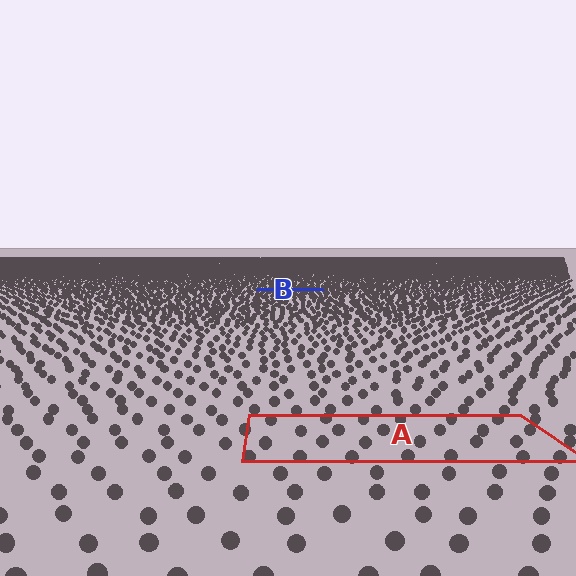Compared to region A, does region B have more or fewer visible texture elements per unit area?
Region B has more texture elements per unit area — they are packed more densely because it is farther away.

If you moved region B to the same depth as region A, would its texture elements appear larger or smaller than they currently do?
They would appear larger. At a closer depth, the same texture elements are projected at a bigger on-screen size.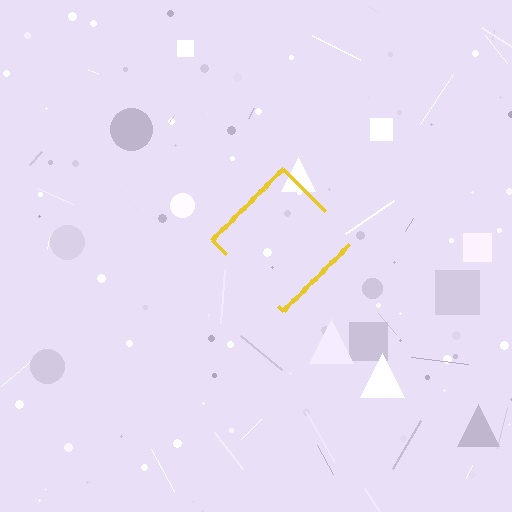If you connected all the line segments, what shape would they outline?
They would outline a diamond.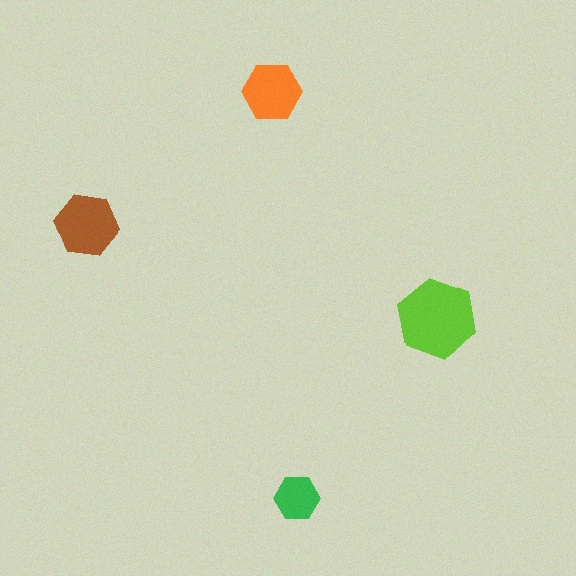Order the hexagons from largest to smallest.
the lime one, the brown one, the orange one, the green one.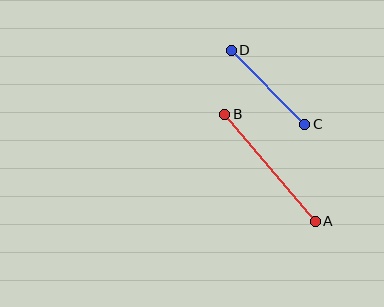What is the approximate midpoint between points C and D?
The midpoint is at approximately (268, 87) pixels.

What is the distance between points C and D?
The distance is approximately 104 pixels.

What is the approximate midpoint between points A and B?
The midpoint is at approximately (270, 168) pixels.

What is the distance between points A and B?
The distance is approximately 140 pixels.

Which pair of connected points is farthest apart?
Points A and B are farthest apart.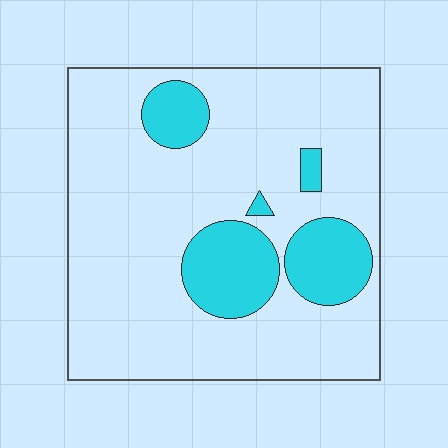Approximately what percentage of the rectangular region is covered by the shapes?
Approximately 20%.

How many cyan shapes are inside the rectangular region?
5.